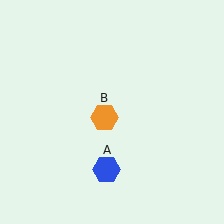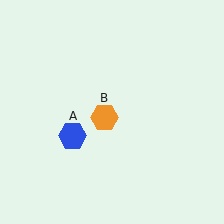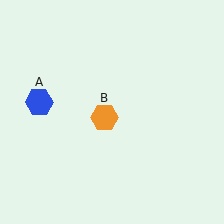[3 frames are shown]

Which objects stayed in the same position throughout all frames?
Orange hexagon (object B) remained stationary.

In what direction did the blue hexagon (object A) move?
The blue hexagon (object A) moved up and to the left.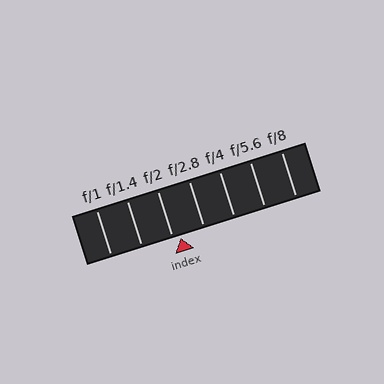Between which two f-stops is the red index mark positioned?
The index mark is between f/2 and f/2.8.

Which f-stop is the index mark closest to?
The index mark is closest to f/2.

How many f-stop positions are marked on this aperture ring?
There are 7 f-stop positions marked.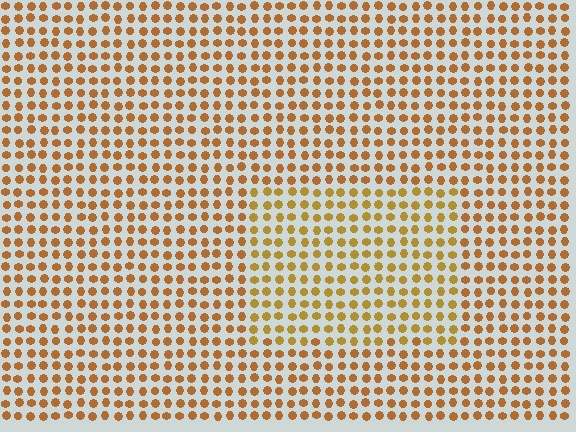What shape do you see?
I see a rectangle.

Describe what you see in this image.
The image is filled with small brown elements in a uniform arrangement. A rectangle-shaped region is visible where the elements are tinted to a slightly different hue, forming a subtle color boundary.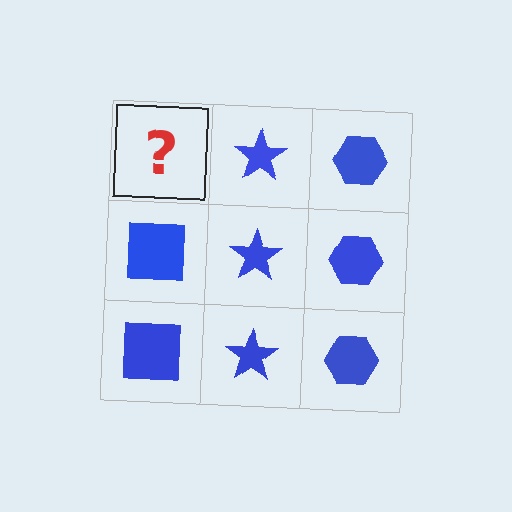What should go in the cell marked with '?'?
The missing cell should contain a blue square.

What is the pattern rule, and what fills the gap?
The rule is that each column has a consistent shape. The gap should be filled with a blue square.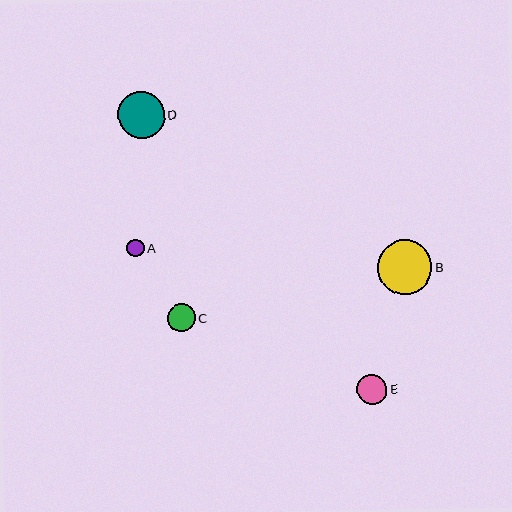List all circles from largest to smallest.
From largest to smallest: B, D, E, C, A.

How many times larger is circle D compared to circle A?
Circle D is approximately 2.6 times the size of circle A.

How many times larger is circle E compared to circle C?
Circle E is approximately 1.1 times the size of circle C.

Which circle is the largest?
Circle B is the largest with a size of approximately 55 pixels.